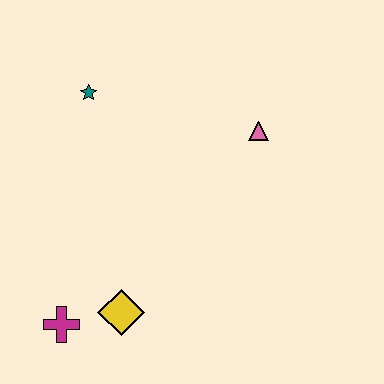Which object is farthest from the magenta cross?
The pink triangle is farthest from the magenta cross.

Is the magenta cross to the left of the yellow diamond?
Yes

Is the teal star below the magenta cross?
No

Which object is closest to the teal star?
The pink triangle is closest to the teal star.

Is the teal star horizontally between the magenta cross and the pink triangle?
Yes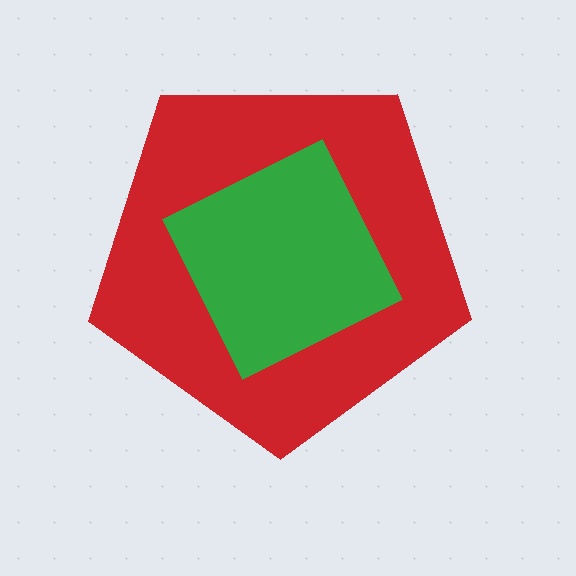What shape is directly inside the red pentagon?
The green square.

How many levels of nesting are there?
2.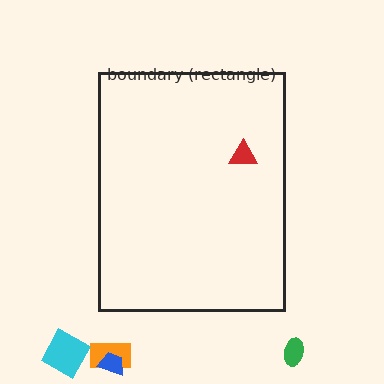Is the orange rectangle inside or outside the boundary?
Outside.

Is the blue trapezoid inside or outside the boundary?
Outside.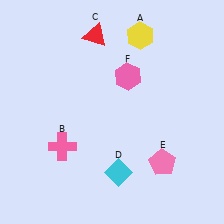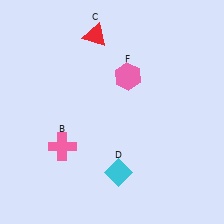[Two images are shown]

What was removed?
The pink pentagon (E), the yellow hexagon (A) were removed in Image 2.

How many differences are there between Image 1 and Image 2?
There are 2 differences between the two images.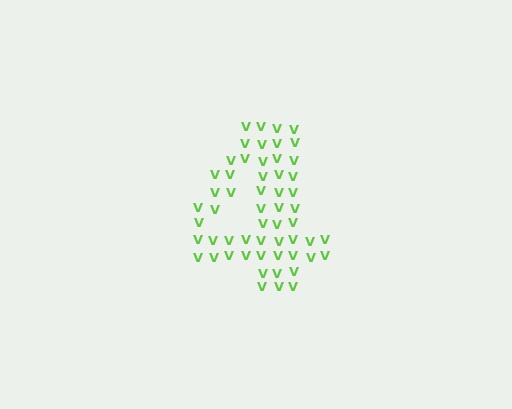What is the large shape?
The large shape is the digit 4.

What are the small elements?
The small elements are letter V's.